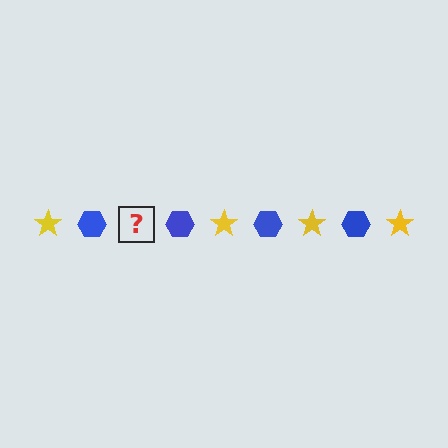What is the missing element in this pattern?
The missing element is a yellow star.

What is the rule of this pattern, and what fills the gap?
The rule is that the pattern alternates between yellow star and blue hexagon. The gap should be filled with a yellow star.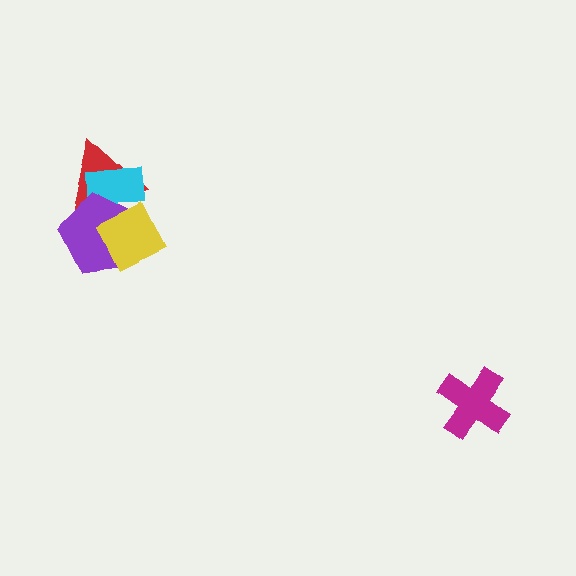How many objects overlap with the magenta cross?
0 objects overlap with the magenta cross.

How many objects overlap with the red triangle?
3 objects overlap with the red triangle.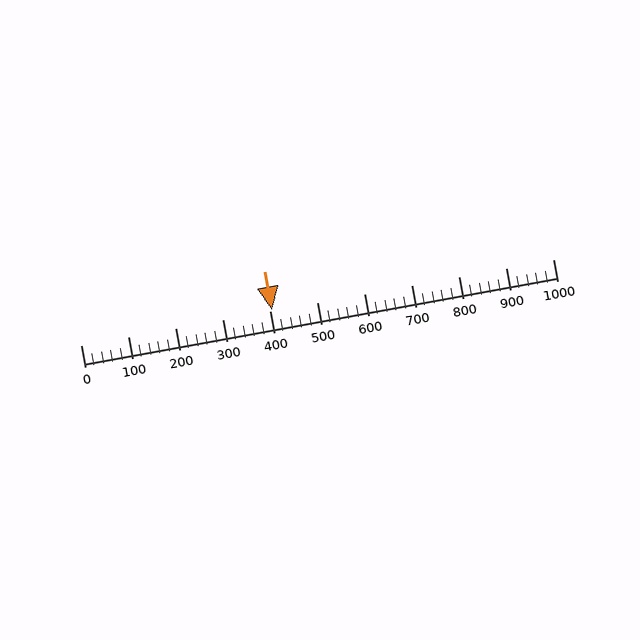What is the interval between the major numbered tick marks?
The major tick marks are spaced 100 units apart.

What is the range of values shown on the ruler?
The ruler shows values from 0 to 1000.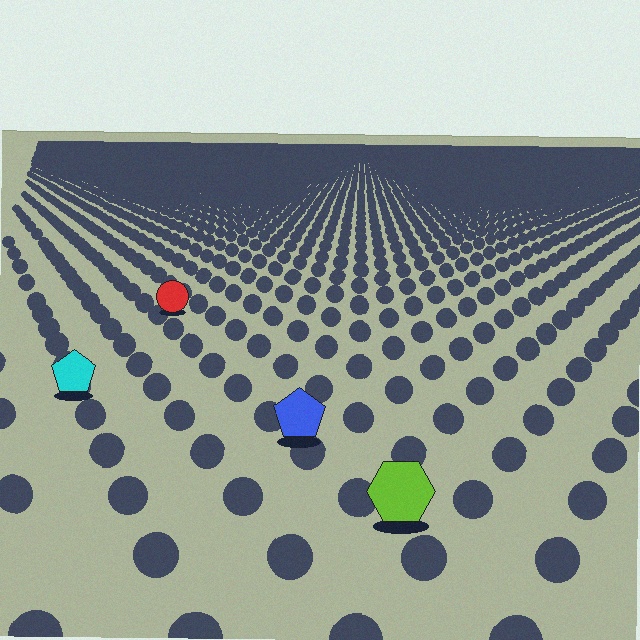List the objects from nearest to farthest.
From nearest to farthest: the lime hexagon, the blue pentagon, the cyan pentagon, the red circle.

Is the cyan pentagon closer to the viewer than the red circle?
Yes. The cyan pentagon is closer — you can tell from the texture gradient: the ground texture is coarser near it.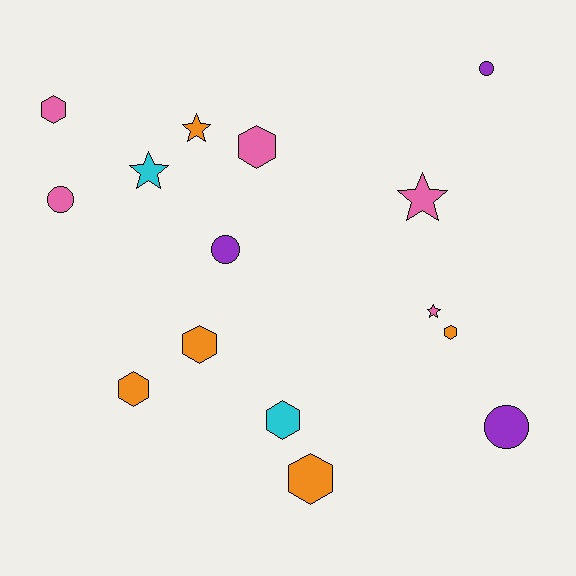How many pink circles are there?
There is 1 pink circle.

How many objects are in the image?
There are 15 objects.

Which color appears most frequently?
Pink, with 5 objects.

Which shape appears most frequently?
Hexagon, with 7 objects.